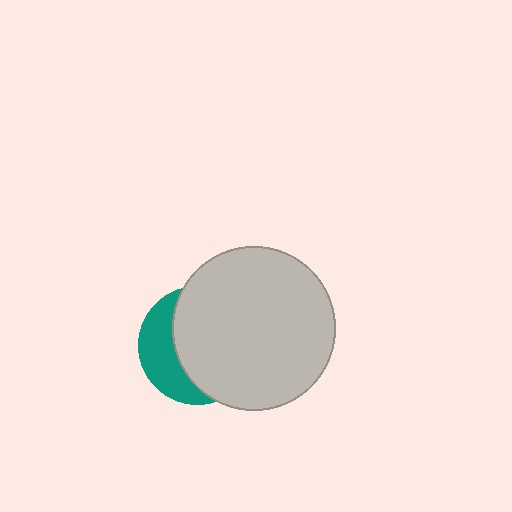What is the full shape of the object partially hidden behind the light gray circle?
The partially hidden object is a teal circle.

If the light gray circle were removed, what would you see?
You would see the complete teal circle.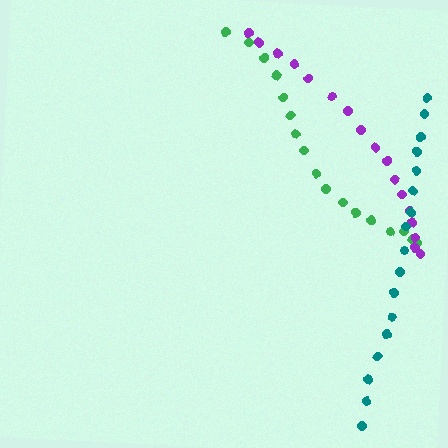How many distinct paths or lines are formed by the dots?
There are 3 distinct paths.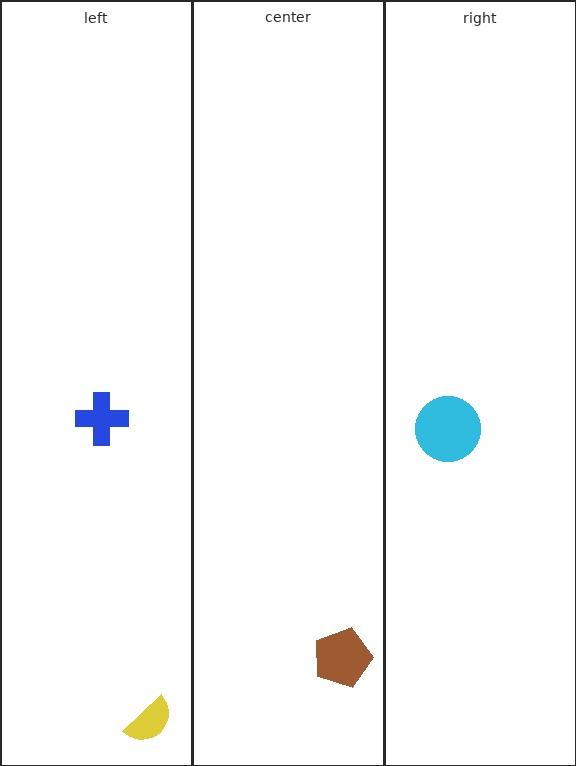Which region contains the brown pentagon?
The center region.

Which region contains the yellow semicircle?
The left region.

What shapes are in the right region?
The cyan circle.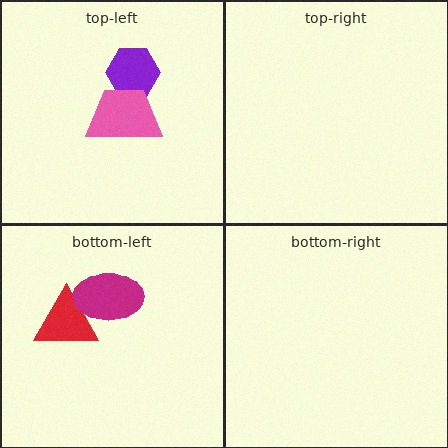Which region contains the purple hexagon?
The top-left region.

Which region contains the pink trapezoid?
The top-left region.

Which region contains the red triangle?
The bottom-left region.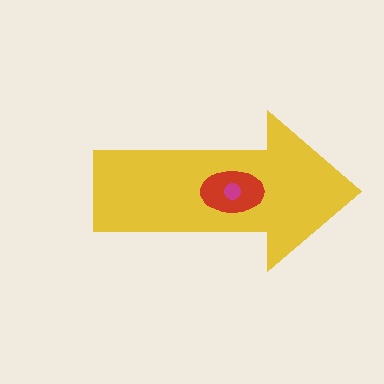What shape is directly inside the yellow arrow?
The red ellipse.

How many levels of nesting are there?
3.